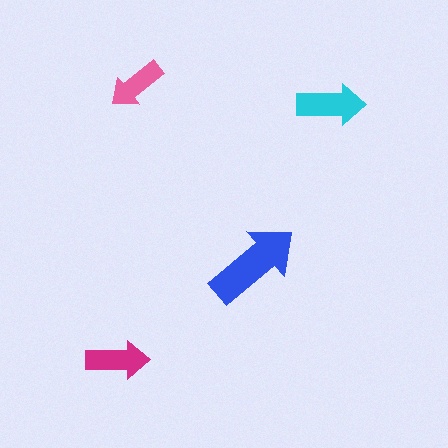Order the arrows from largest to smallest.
the blue one, the cyan one, the magenta one, the pink one.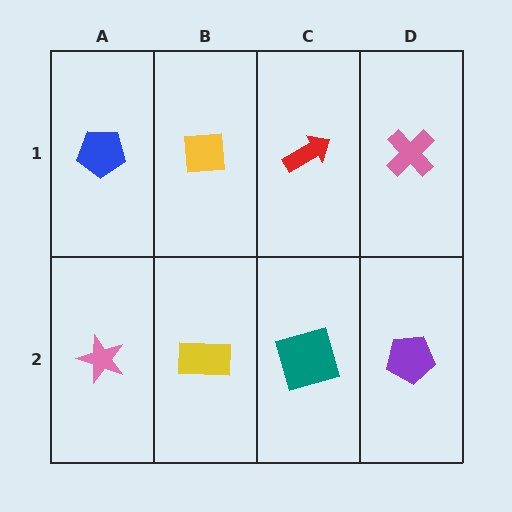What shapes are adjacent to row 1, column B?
A yellow rectangle (row 2, column B), a blue pentagon (row 1, column A), a red arrow (row 1, column C).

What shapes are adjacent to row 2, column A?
A blue pentagon (row 1, column A), a yellow rectangle (row 2, column B).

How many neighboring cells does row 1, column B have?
3.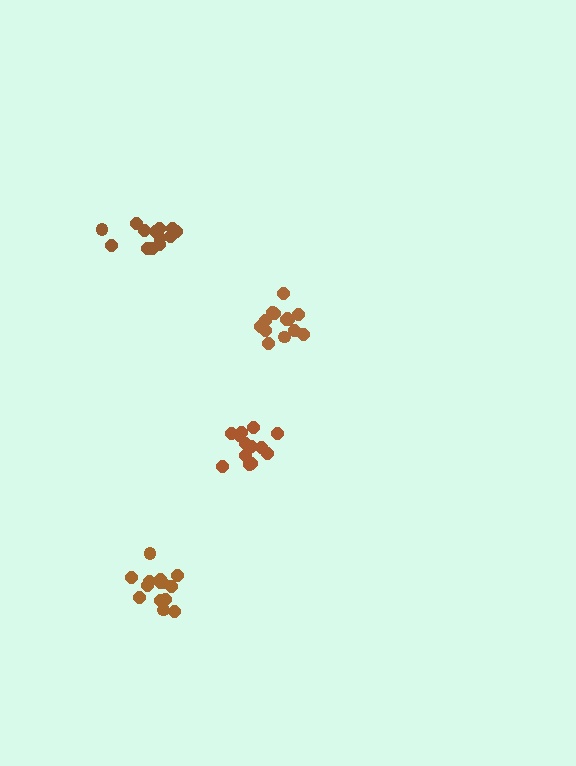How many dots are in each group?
Group 1: 14 dots, Group 2: 14 dots, Group 3: 14 dots, Group 4: 13 dots (55 total).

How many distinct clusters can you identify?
There are 4 distinct clusters.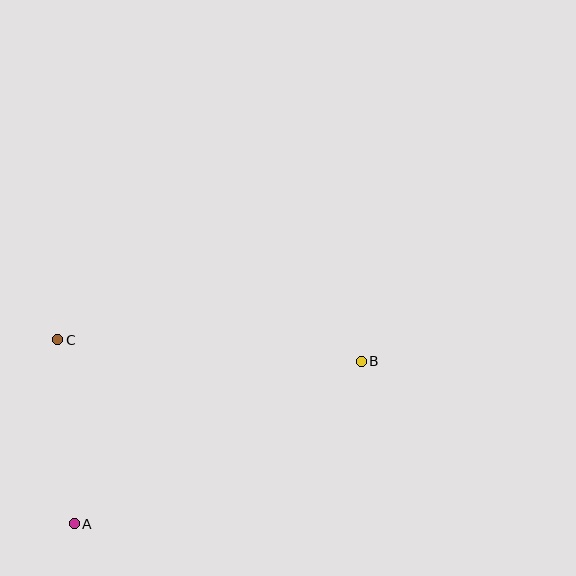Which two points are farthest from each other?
Points A and B are farthest from each other.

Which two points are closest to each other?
Points A and C are closest to each other.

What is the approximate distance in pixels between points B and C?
The distance between B and C is approximately 304 pixels.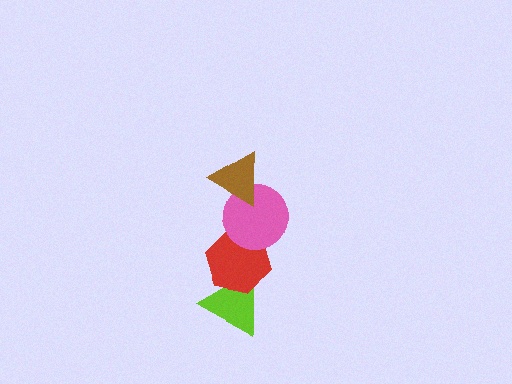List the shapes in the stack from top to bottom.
From top to bottom: the brown triangle, the pink circle, the red hexagon, the lime triangle.